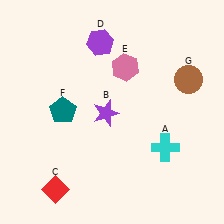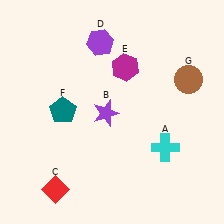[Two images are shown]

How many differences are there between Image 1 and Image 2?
There is 1 difference between the two images.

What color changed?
The hexagon (E) changed from pink in Image 1 to magenta in Image 2.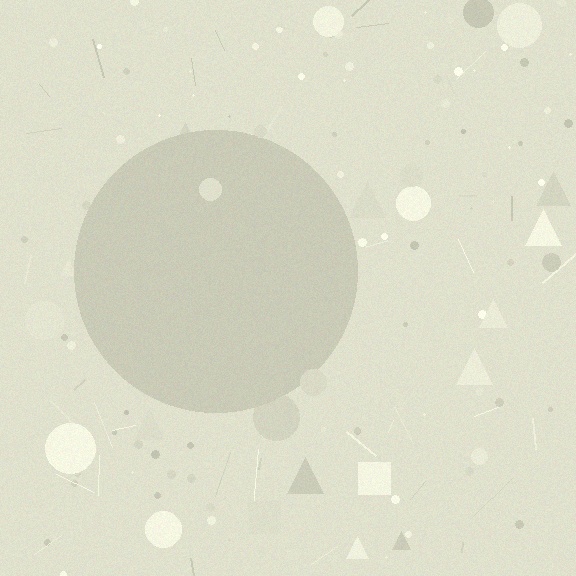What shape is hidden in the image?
A circle is hidden in the image.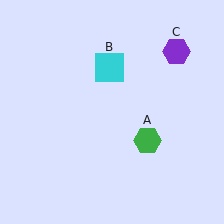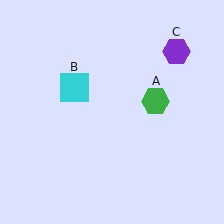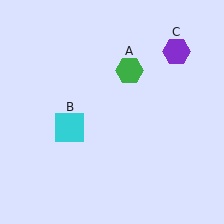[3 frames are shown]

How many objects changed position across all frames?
2 objects changed position: green hexagon (object A), cyan square (object B).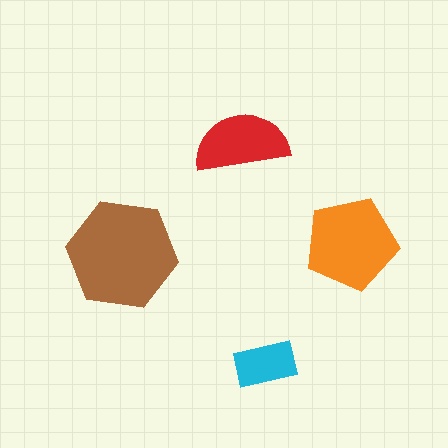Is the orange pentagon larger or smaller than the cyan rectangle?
Larger.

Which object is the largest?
The brown hexagon.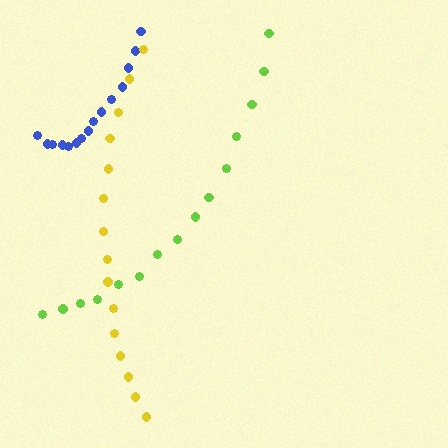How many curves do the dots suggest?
There are 3 distinct paths.